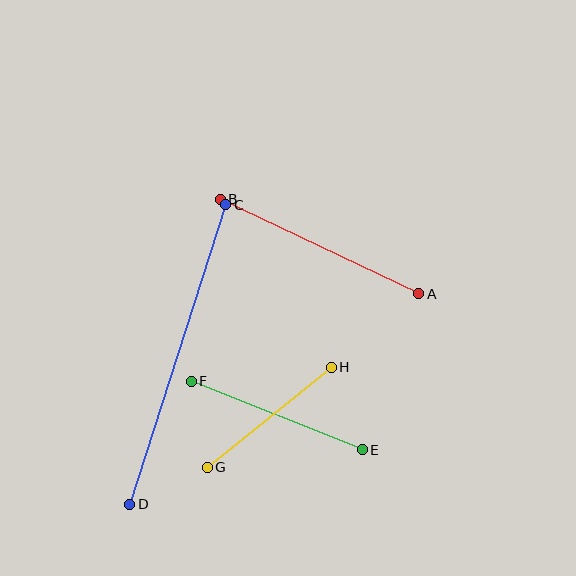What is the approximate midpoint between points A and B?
The midpoint is at approximately (320, 246) pixels.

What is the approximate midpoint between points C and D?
The midpoint is at approximately (178, 354) pixels.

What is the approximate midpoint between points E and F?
The midpoint is at approximately (277, 415) pixels.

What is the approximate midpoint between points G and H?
The midpoint is at approximately (269, 417) pixels.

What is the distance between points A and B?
The distance is approximately 220 pixels.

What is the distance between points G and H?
The distance is approximately 159 pixels.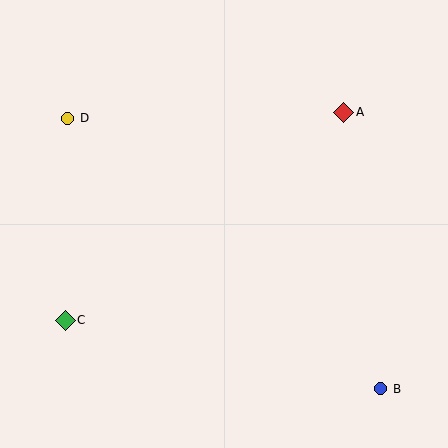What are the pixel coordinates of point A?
Point A is at (344, 112).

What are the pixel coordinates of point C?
Point C is at (65, 320).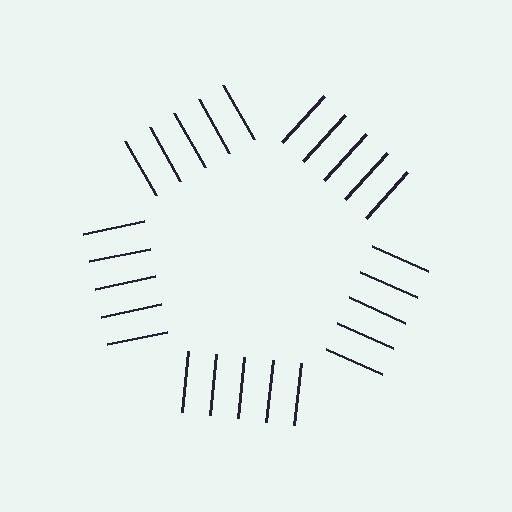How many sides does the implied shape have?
5 sides — the line-ends trace a pentagon.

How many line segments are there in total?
25 — 5 along each of the 5 edges.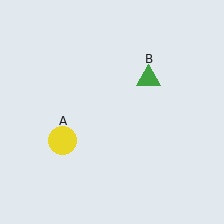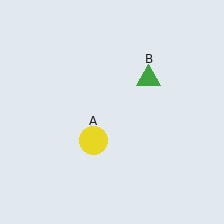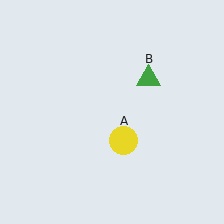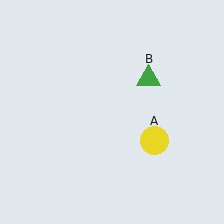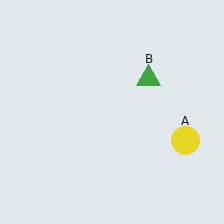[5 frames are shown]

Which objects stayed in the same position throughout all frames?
Green triangle (object B) remained stationary.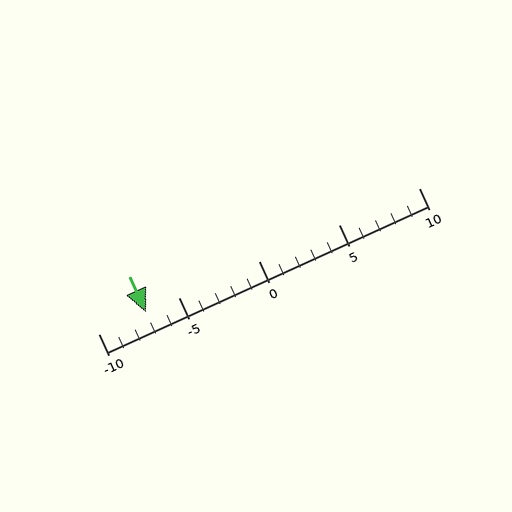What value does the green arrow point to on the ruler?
The green arrow points to approximately -7.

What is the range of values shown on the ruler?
The ruler shows values from -10 to 10.